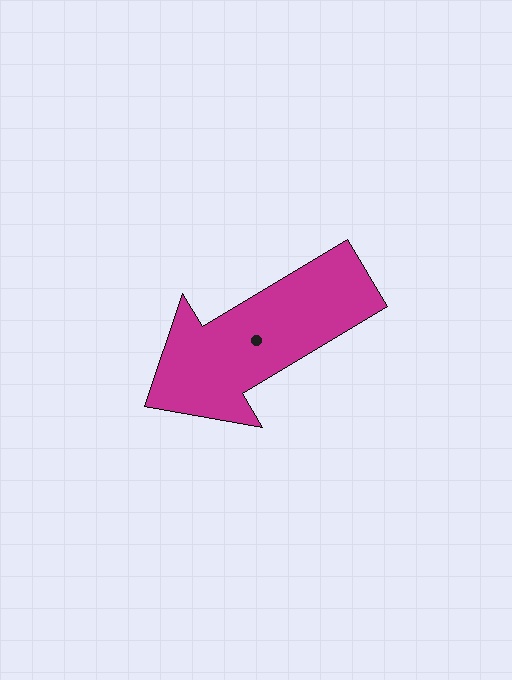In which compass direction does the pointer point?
Southwest.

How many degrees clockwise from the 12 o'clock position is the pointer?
Approximately 239 degrees.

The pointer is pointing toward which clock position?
Roughly 8 o'clock.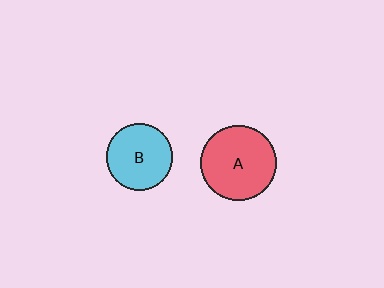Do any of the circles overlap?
No, none of the circles overlap.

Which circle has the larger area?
Circle A (red).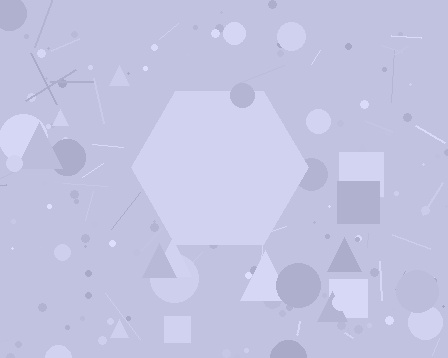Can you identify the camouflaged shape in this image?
The camouflaged shape is a hexagon.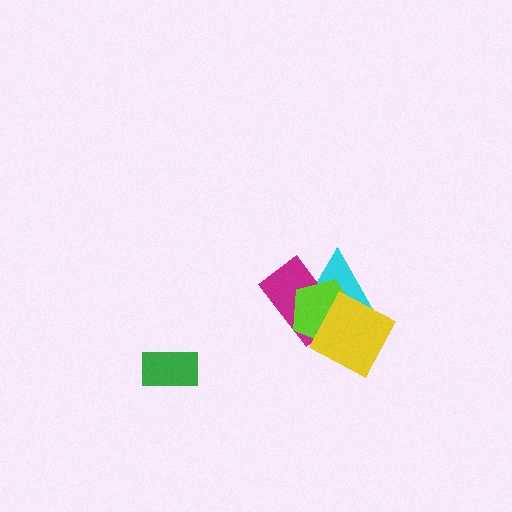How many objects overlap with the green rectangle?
0 objects overlap with the green rectangle.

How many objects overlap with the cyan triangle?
3 objects overlap with the cyan triangle.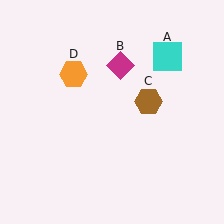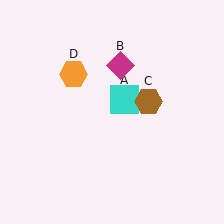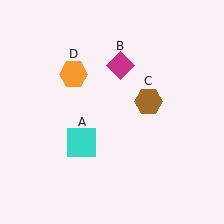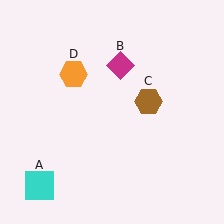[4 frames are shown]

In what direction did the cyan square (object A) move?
The cyan square (object A) moved down and to the left.